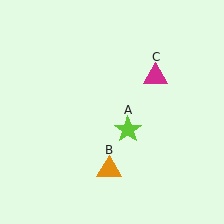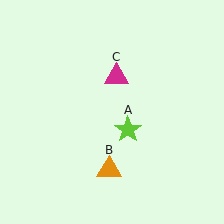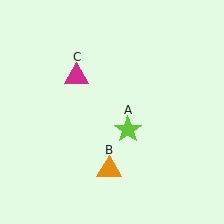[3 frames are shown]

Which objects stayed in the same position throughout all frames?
Lime star (object A) and orange triangle (object B) remained stationary.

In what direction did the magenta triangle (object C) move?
The magenta triangle (object C) moved left.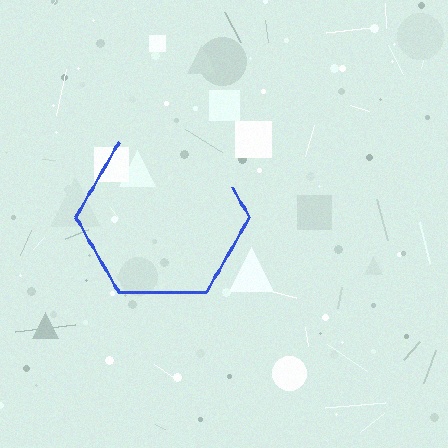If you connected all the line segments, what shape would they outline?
They would outline a hexagon.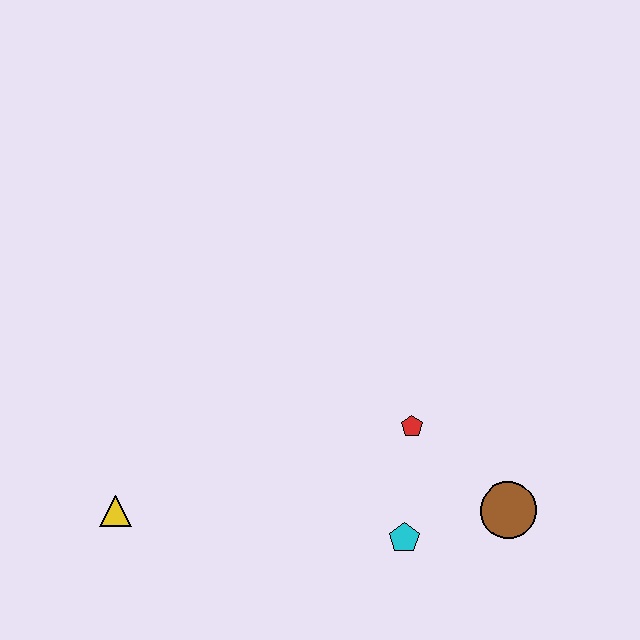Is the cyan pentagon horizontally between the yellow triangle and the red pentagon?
Yes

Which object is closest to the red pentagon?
The cyan pentagon is closest to the red pentagon.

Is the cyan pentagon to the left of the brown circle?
Yes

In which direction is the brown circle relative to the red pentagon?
The brown circle is to the right of the red pentagon.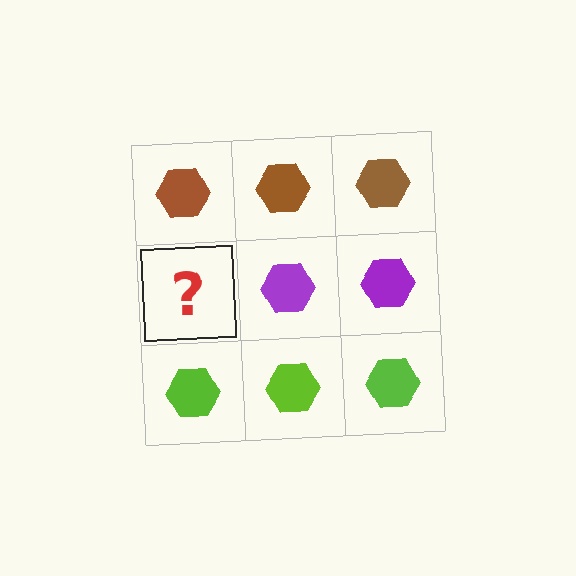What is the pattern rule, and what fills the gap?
The rule is that each row has a consistent color. The gap should be filled with a purple hexagon.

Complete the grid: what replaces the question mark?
The question mark should be replaced with a purple hexagon.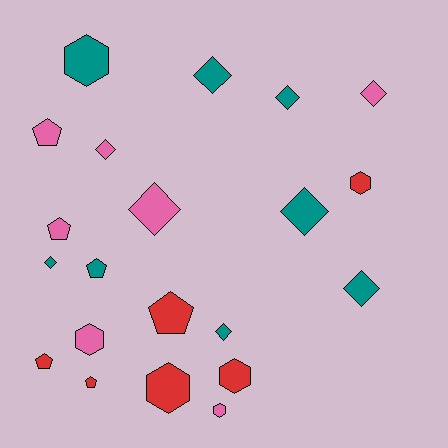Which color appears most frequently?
Teal, with 8 objects.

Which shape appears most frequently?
Diamond, with 9 objects.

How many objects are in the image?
There are 21 objects.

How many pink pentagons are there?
There are 2 pink pentagons.